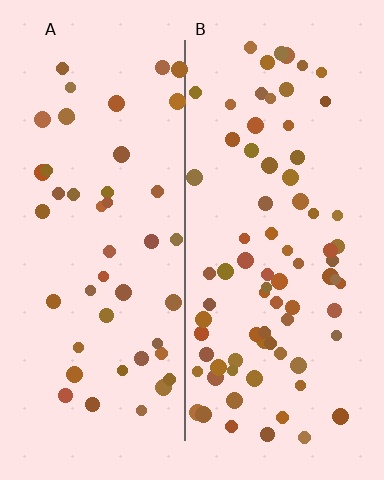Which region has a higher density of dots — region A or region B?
B (the right).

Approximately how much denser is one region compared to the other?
Approximately 1.7× — region B over region A.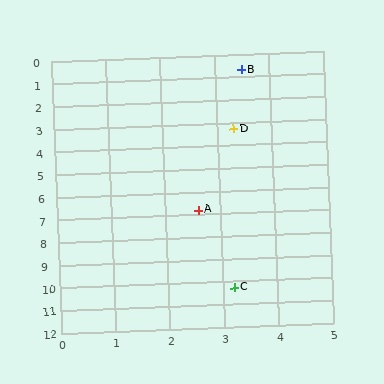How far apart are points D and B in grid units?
Points D and B are about 2.6 grid units apart.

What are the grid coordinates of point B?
Point B is at approximately (3.5, 0.7).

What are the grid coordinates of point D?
Point D is at approximately (3.3, 3.3).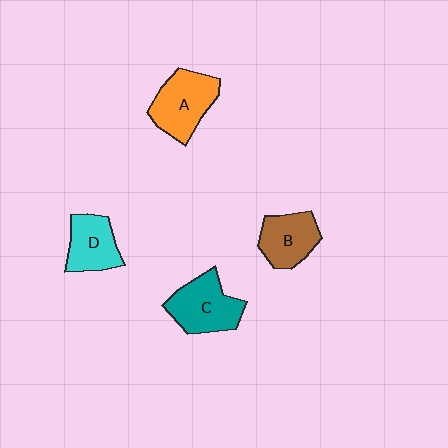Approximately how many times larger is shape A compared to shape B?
Approximately 1.2 times.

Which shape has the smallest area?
Shape D (cyan).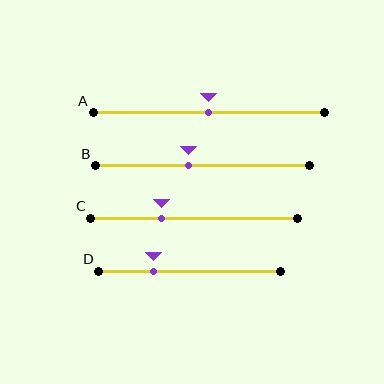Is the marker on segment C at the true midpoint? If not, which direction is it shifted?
No, the marker on segment C is shifted to the left by about 16% of the segment length.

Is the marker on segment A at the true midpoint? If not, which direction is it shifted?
Yes, the marker on segment A is at the true midpoint.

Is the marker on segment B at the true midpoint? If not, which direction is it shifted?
No, the marker on segment B is shifted to the left by about 6% of the segment length.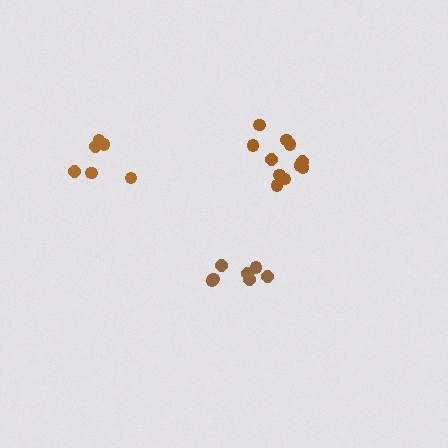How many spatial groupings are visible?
There are 3 spatial groupings.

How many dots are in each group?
Group 1: 11 dots, Group 2: 7 dots, Group 3: 6 dots (24 total).